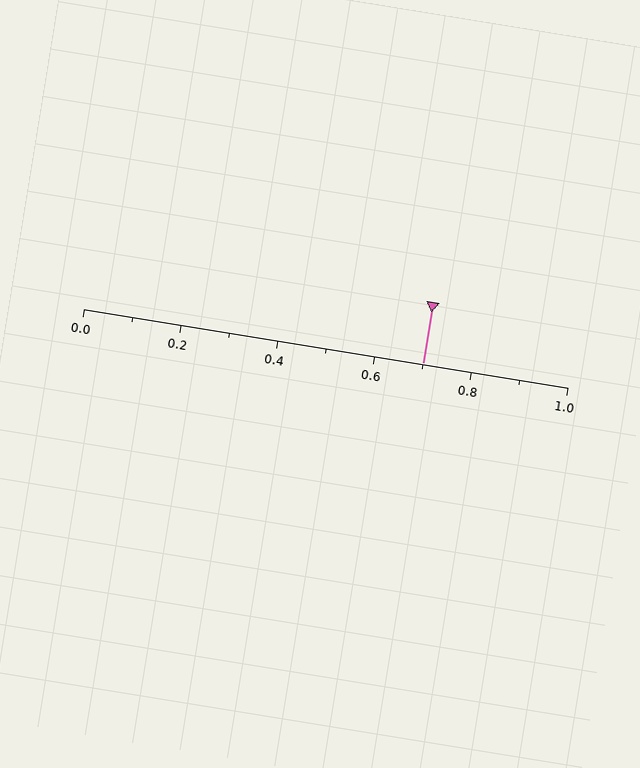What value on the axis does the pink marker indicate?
The marker indicates approximately 0.7.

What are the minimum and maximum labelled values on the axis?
The axis runs from 0.0 to 1.0.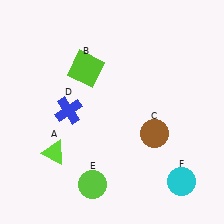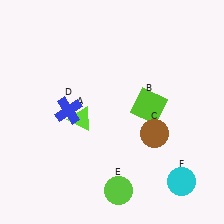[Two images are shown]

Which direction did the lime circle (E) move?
The lime circle (E) moved right.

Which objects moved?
The objects that moved are: the lime triangle (A), the lime square (B), the lime circle (E).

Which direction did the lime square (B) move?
The lime square (B) moved right.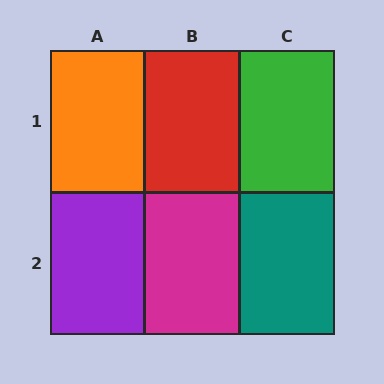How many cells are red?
1 cell is red.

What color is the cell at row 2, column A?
Purple.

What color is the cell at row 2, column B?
Magenta.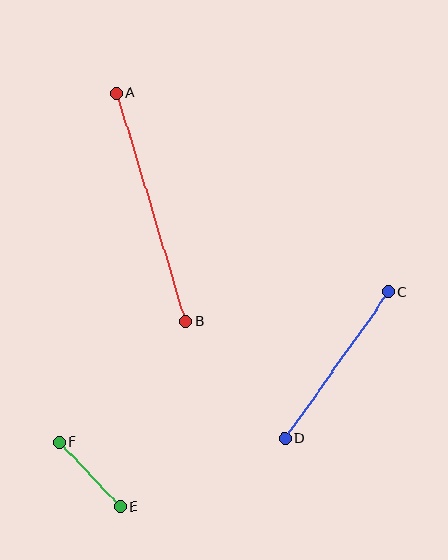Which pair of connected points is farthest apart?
Points A and B are farthest apart.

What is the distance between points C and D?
The distance is approximately 179 pixels.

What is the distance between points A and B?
The distance is approximately 238 pixels.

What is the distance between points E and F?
The distance is approximately 89 pixels.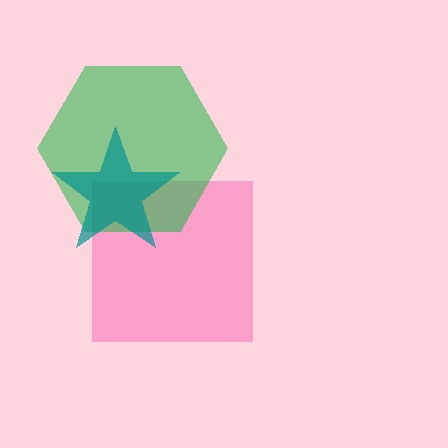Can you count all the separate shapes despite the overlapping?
Yes, there are 3 separate shapes.